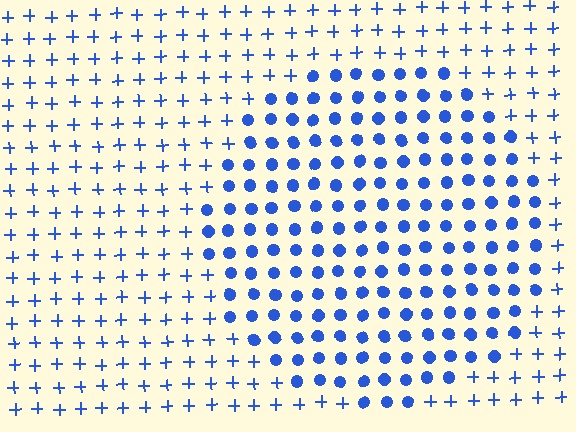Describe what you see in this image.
The image is filled with small blue elements arranged in a uniform grid. A circle-shaped region contains circles, while the surrounding area contains plus signs. The boundary is defined purely by the change in element shape.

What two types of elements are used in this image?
The image uses circles inside the circle region and plus signs outside it.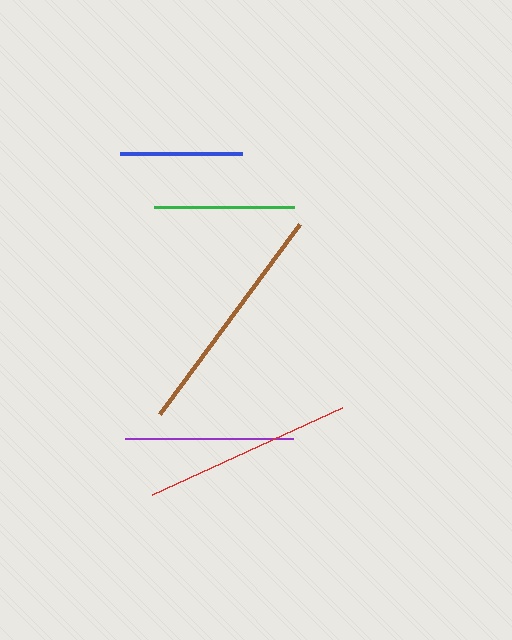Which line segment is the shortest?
The blue line is the shortest at approximately 122 pixels.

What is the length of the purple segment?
The purple segment is approximately 168 pixels long.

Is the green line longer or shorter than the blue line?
The green line is longer than the blue line.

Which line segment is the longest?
The brown line is the longest at approximately 236 pixels.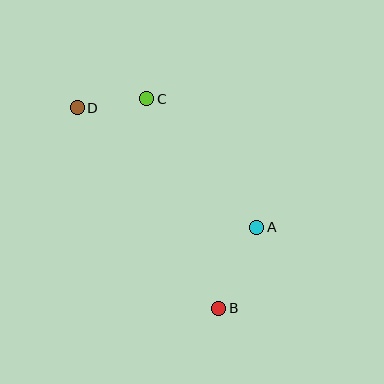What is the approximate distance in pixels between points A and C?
The distance between A and C is approximately 169 pixels.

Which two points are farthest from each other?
Points B and D are farthest from each other.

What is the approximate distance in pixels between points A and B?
The distance between A and B is approximately 90 pixels.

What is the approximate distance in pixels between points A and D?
The distance between A and D is approximately 216 pixels.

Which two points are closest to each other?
Points C and D are closest to each other.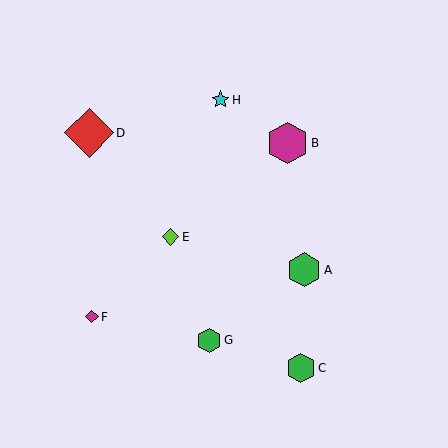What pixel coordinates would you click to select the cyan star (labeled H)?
Click at (221, 100) to select the cyan star H.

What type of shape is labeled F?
Shape F is a magenta diamond.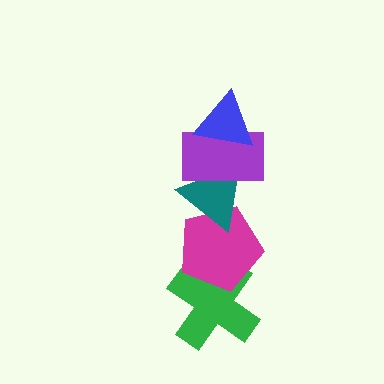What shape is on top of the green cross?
The magenta pentagon is on top of the green cross.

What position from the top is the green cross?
The green cross is 5th from the top.